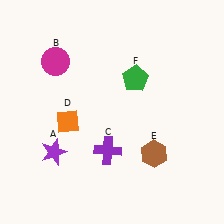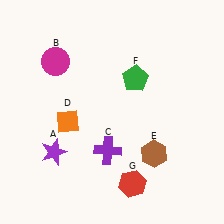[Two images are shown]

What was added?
A red hexagon (G) was added in Image 2.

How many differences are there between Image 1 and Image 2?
There is 1 difference between the two images.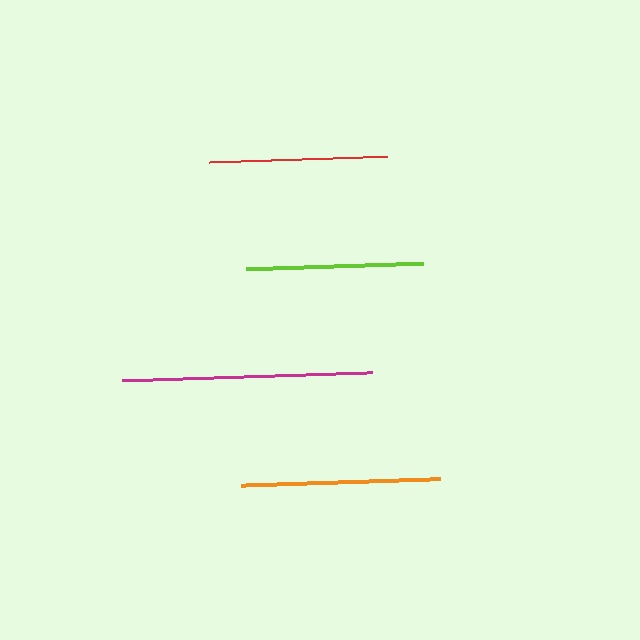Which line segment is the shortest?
The red line is the shortest at approximately 177 pixels.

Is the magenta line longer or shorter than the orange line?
The magenta line is longer than the orange line.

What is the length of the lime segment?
The lime segment is approximately 177 pixels long.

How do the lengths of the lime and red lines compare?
The lime and red lines are approximately the same length.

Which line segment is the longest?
The magenta line is the longest at approximately 249 pixels.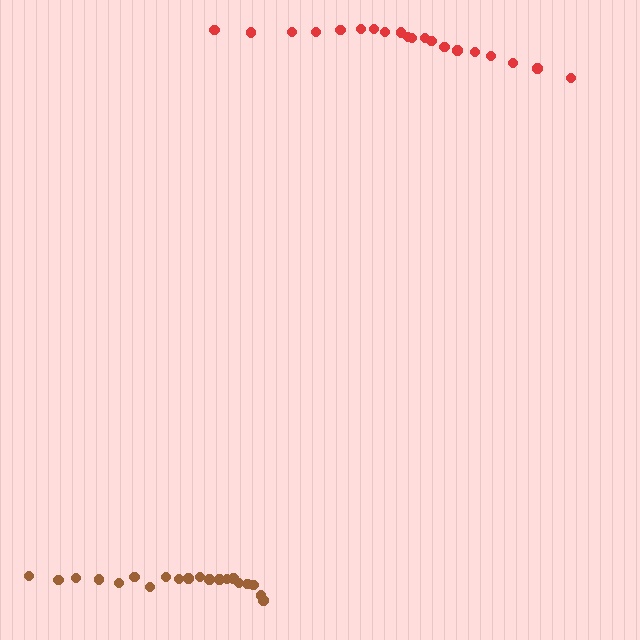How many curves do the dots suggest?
There are 2 distinct paths.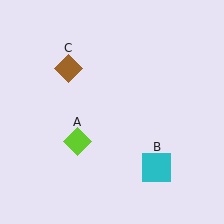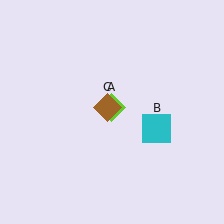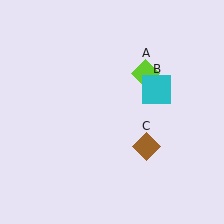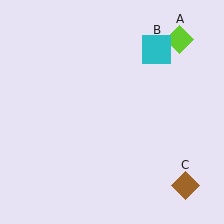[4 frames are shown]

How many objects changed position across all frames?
3 objects changed position: lime diamond (object A), cyan square (object B), brown diamond (object C).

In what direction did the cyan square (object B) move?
The cyan square (object B) moved up.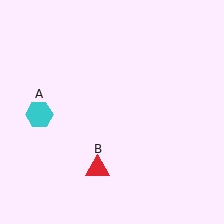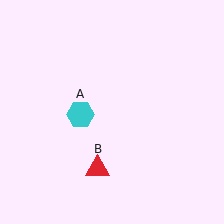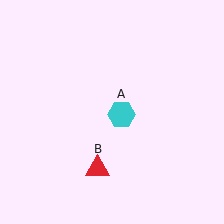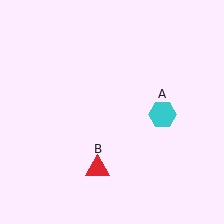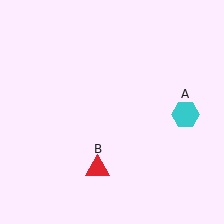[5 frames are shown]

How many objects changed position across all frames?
1 object changed position: cyan hexagon (object A).